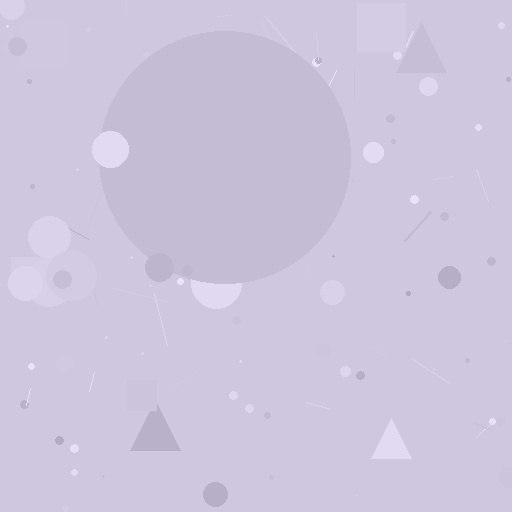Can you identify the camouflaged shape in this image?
The camouflaged shape is a circle.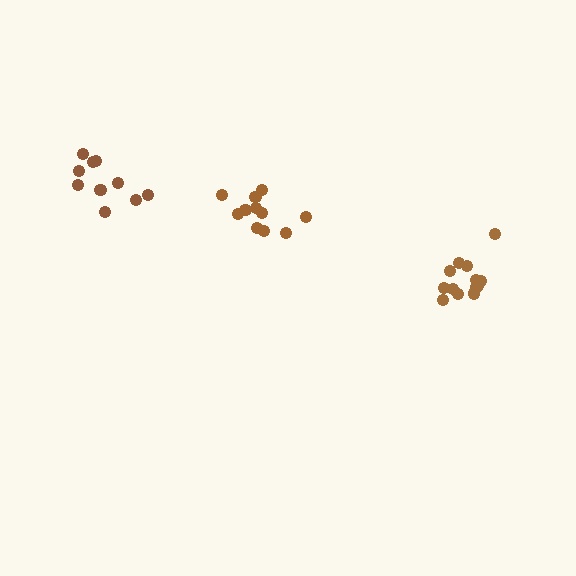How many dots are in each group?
Group 1: 13 dots, Group 2: 11 dots, Group 3: 10 dots (34 total).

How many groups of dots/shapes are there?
There are 3 groups.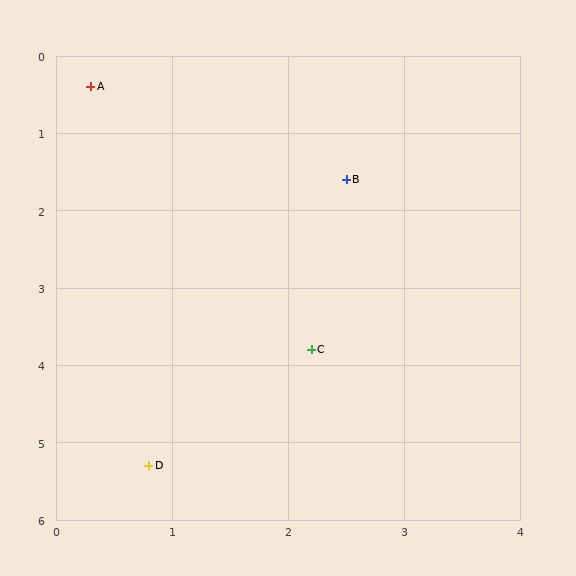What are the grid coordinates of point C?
Point C is at approximately (2.2, 3.8).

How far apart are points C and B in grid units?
Points C and B are about 2.2 grid units apart.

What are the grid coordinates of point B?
Point B is at approximately (2.5, 1.6).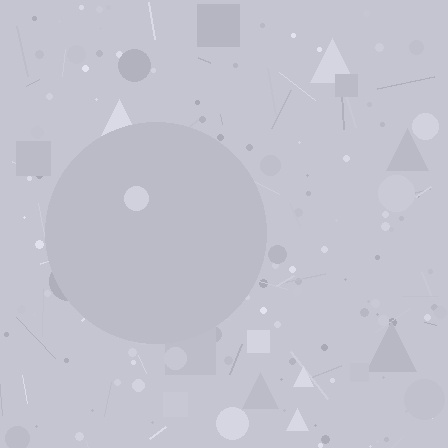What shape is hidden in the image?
A circle is hidden in the image.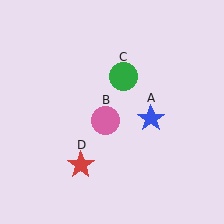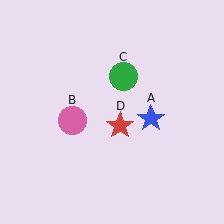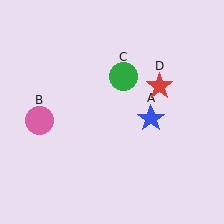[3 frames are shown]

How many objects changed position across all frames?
2 objects changed position: pink circle (object B), red star (object D).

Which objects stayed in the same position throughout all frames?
Blue star (object A) and green circle (object C) remained stationary.